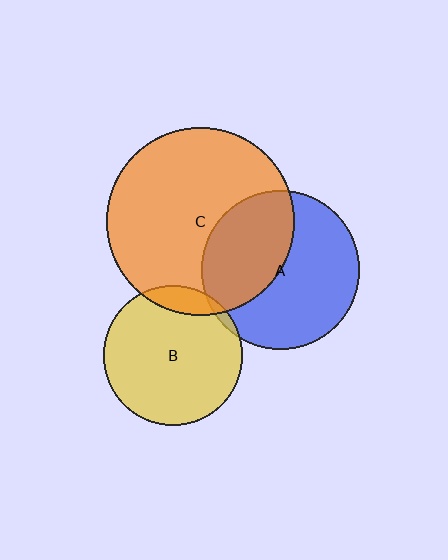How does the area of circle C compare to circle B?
Approximately 1.8 times.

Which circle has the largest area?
Circle C (orange).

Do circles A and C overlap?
Yes.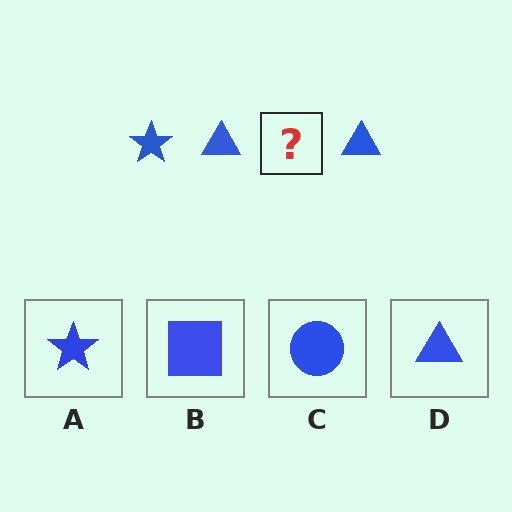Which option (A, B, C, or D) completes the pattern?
A.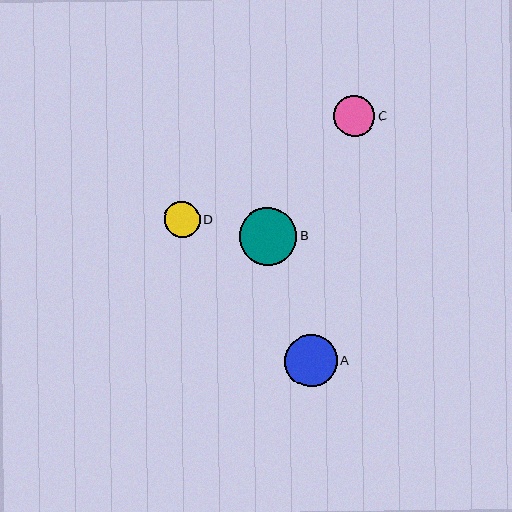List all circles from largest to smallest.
From largest to smallest: B, A, C, D.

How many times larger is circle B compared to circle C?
Circle B is approximately 1.4 times the size of circle C.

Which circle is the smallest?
Circle D is the smallest with a size of approximately 36 pixels.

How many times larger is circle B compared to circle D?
Circle B is approximately 1.6 times the size of circle D.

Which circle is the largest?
Circle B is the largest with a size of approximately 57 pixels.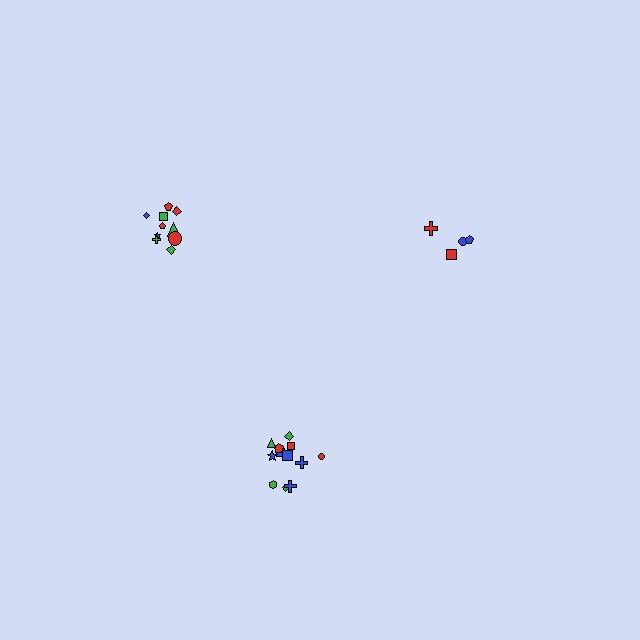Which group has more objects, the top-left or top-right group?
The top-left group.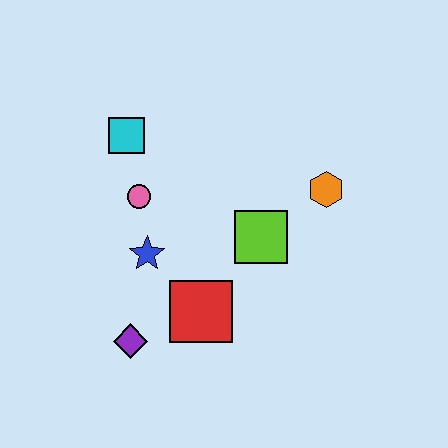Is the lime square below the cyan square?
Yes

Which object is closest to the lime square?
The orange hexagon is closest to the lime square.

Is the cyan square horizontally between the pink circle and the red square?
No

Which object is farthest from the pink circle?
The orange hexagon is farthest from the pink circle.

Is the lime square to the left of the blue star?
No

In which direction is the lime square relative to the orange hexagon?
The lime square is to the left of the orange hexagon.